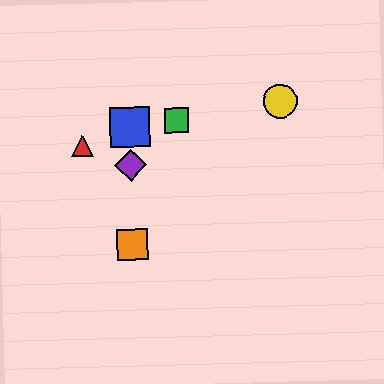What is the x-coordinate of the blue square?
The blue square is at x≈130.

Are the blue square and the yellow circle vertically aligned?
No, the blue square is at x≈130 and the yellow circle is at x≈280.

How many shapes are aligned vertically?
3 shapes (the blue square, the purple diamond, the orange square) are aligned vertically.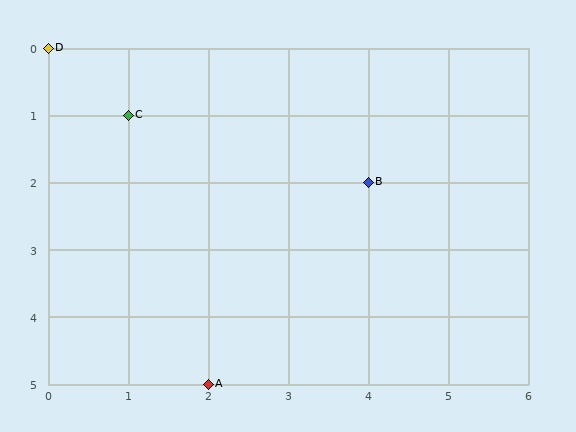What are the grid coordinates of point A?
Point A is at grid coordinates (2, 5).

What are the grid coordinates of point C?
Point C is at grid coordinates (1, 1).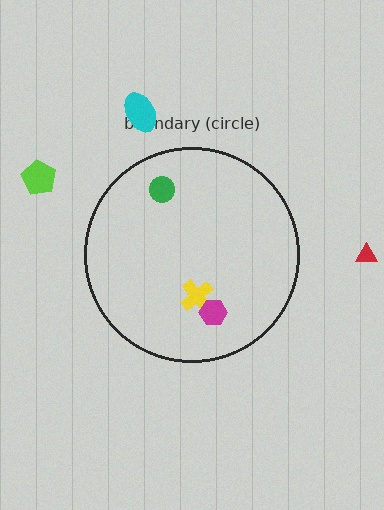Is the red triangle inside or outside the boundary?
Outside.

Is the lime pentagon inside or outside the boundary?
Outside.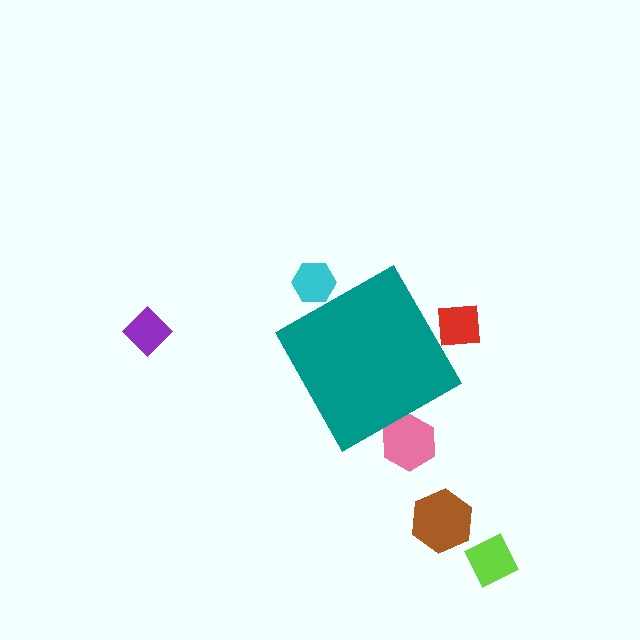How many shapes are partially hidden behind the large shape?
3 shapes are partially hidden.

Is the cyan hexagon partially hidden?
Yes, the cyan hexagon is partially hidden behind the teal diamond.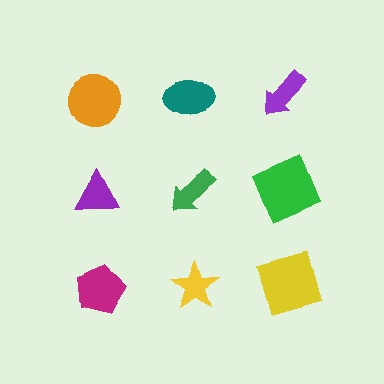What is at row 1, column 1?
An orange circle.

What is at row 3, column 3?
A yellow square.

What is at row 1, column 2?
A teal ellipse.